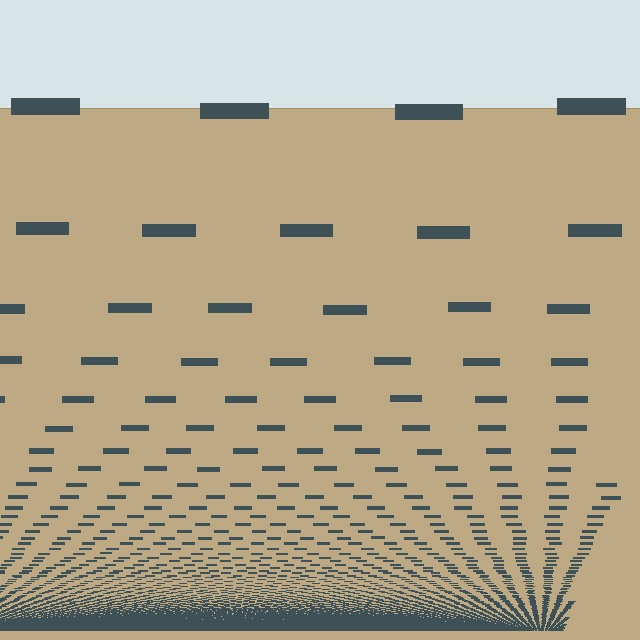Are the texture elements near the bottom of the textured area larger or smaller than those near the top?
Smaller. The gradient is inverted — elements near the bottom are smaller and denser.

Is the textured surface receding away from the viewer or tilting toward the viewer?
The surface appears to tilt toward the viewer. Texture elements get larger and sparser toward the top.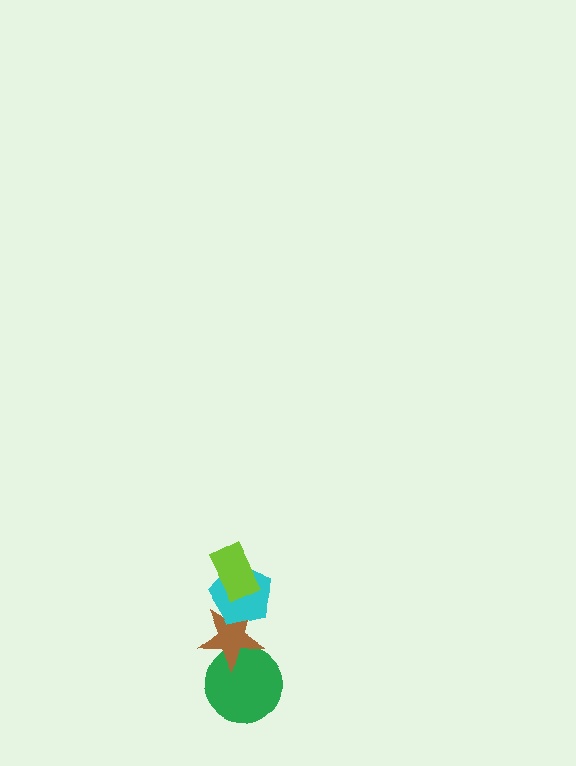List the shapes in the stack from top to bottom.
From top to bottom: the lime rectangle, the cyan pentagon, the brown star, the green circle.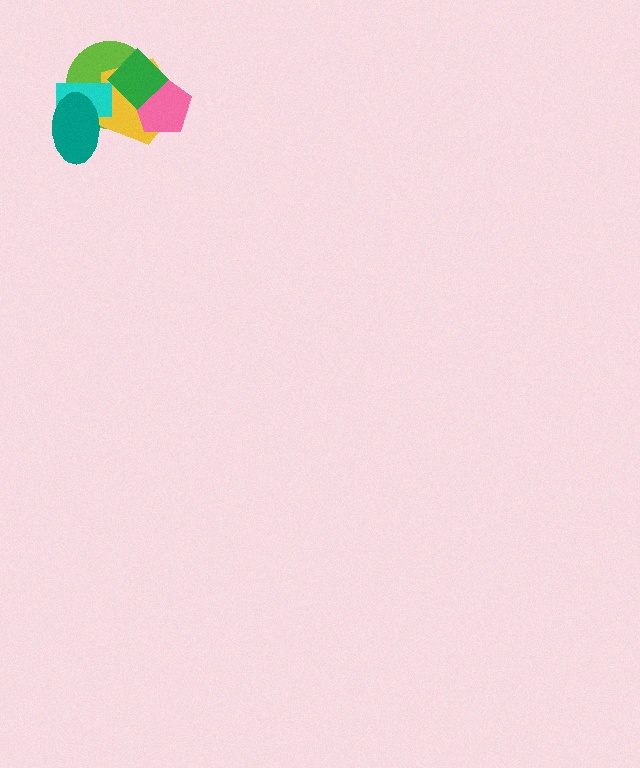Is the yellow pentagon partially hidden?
Yes, it is partially covered by another shape.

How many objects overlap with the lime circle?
5 objects overlap with the lime circle.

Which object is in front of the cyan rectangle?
The teal ellipse is in front of the cyan rectangle.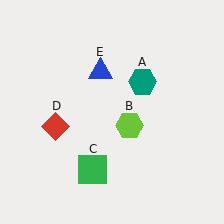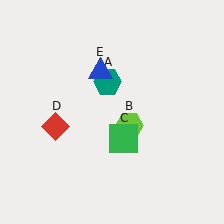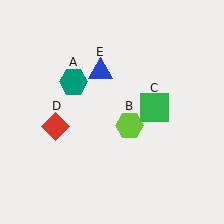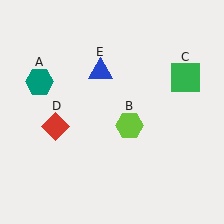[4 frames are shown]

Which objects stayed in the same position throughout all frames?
Lime hexagon (object B) and red diamond (object D) and blue triangle (object E) remained stationary.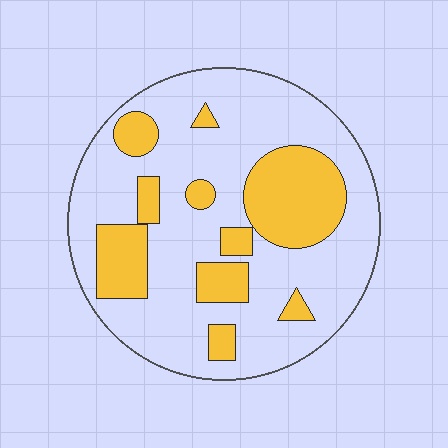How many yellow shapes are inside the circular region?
10.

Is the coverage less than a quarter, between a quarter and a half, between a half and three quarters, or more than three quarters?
Between a quarter and a half.